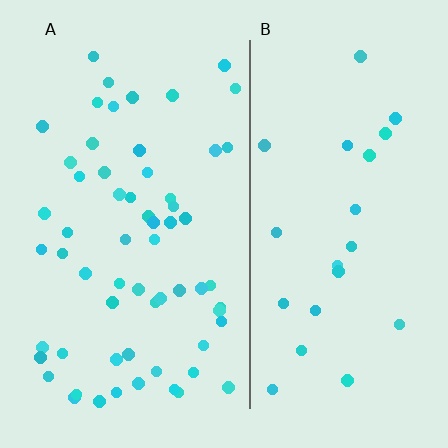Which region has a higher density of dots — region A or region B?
A (the left).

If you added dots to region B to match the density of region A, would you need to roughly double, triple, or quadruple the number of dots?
Approximately triple.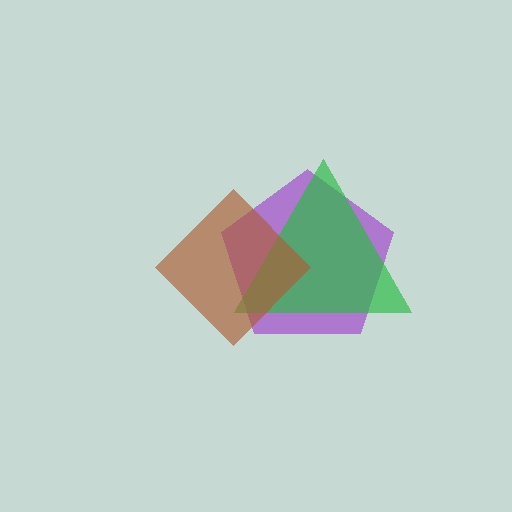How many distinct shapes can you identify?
There are 3 distinct shapes: a purple pentagon, a green triangle, a brown diamond.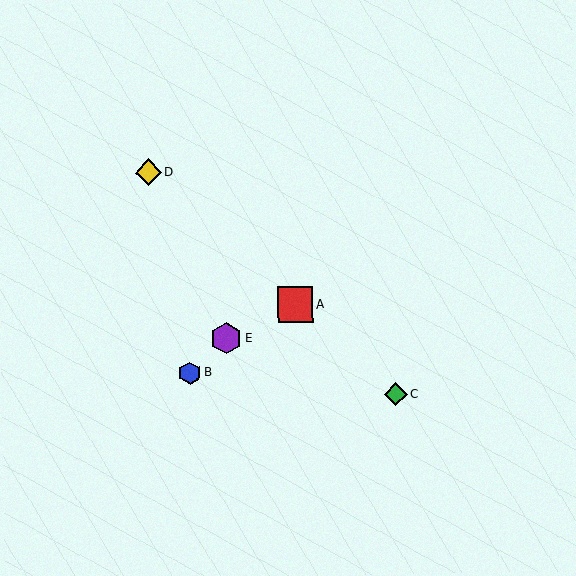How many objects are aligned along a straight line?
3 objects (A, C, D) are aligned along a straight line.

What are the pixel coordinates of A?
Object A is at (295, 305).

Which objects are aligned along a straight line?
Objects A, C, D are aligned along a straight line.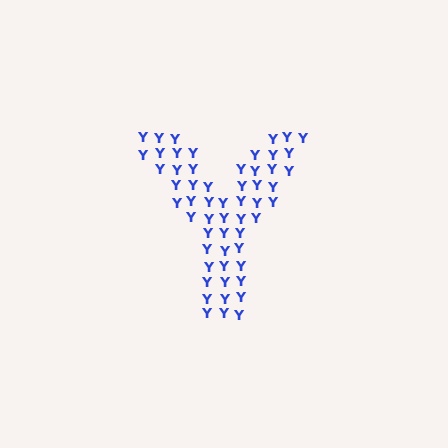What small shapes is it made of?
It is made of small letter Y's.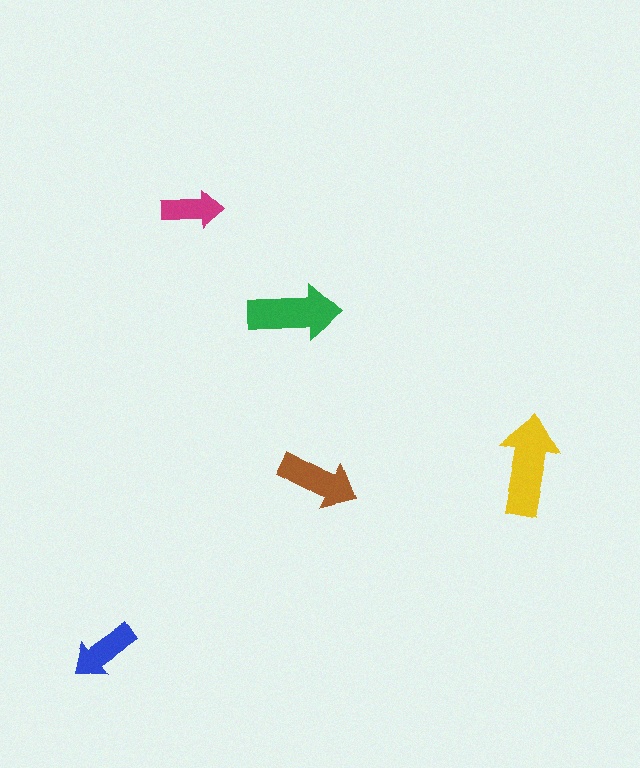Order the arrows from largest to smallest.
the yellow one, the green one, the brown one, the blue one, the magenta one.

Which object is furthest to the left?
The blue arrow is leftmost.